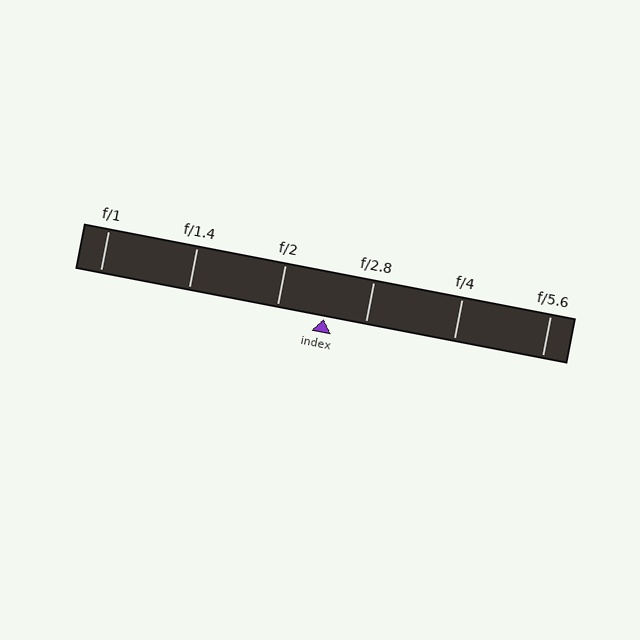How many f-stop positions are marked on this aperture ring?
There are 6 f-stop positions marked.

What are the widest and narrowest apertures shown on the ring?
The widest aperture shown is f/1 and the narrowest is f/5.6.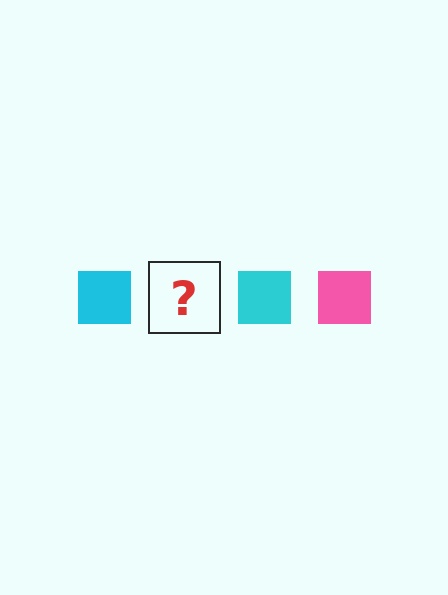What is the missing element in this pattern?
The missing element is a pink square.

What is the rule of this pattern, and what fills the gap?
The rule is that the pattern cycles through cyan, pink squares. The gap should be filled with a pink square.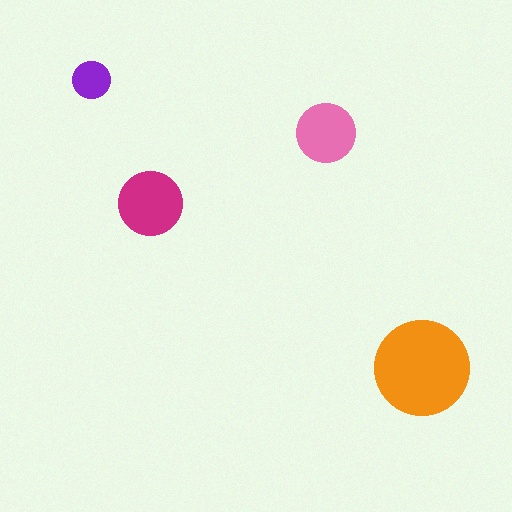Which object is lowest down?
The orange circle is bottommost.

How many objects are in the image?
There are 4 objects in the image.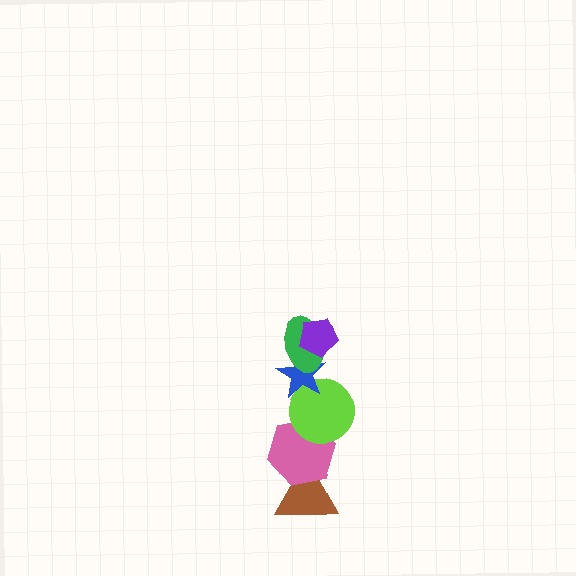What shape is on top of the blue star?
The green ellipse is on top of the blue star.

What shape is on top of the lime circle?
The blue star is on top of the lime circle.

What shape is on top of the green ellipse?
The purple pentagon is on top of the green ellipse.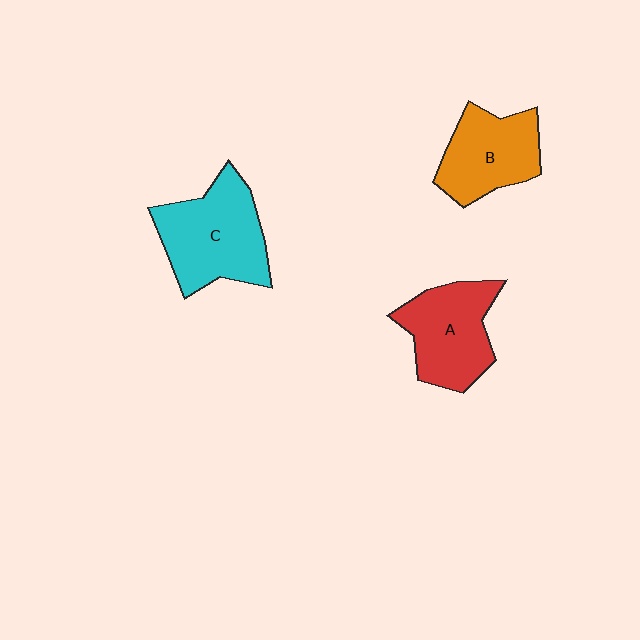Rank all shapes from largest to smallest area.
From largest to smallest: C (cyan), A (red), B (orange).